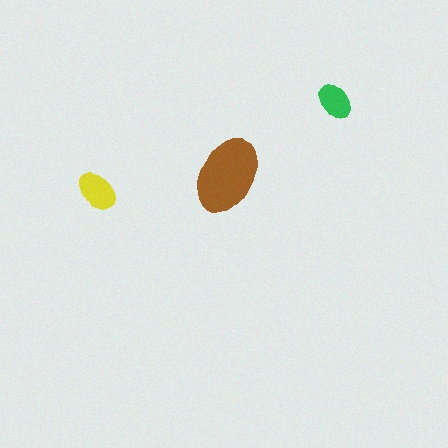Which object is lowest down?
The yellow ellipse is bottommost.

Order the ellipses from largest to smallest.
the brown one, the yellow one, the green one.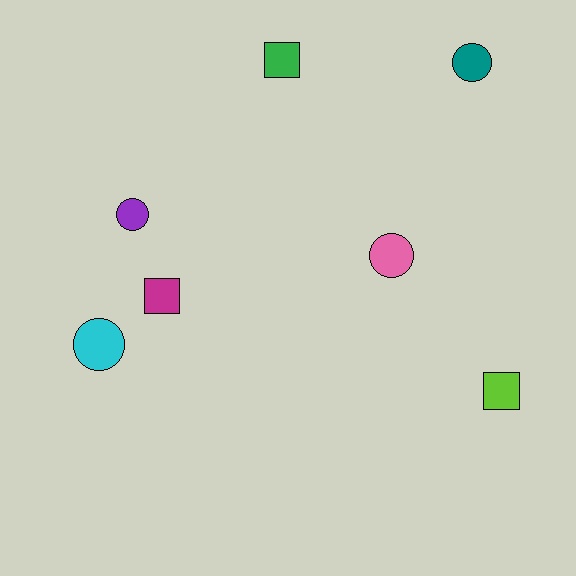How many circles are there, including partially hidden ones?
There are 4 circles.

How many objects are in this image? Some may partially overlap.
There are 7 objects.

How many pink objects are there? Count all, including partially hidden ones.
There is 1 pink object.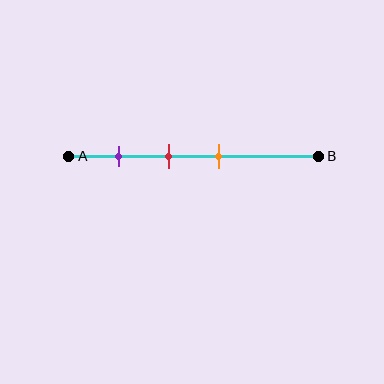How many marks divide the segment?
There are 3 marks dividing the segment.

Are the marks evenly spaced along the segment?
Yes, the marks are approximately evenly spaced.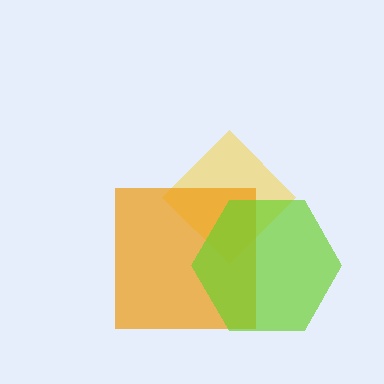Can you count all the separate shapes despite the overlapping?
Yes, there are 3 separate shapes.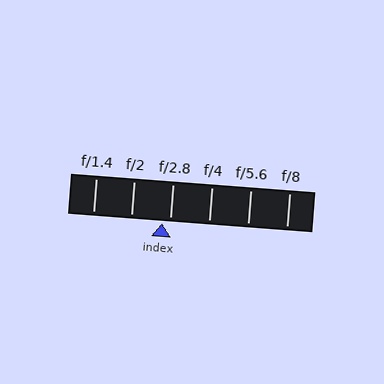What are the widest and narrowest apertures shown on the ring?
The widest aperture shown is f/1.4 and the narrowest is f/8.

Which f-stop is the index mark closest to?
The index mark is closest to f/2.8.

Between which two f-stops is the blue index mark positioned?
The index mark is between f/2 and f/2.8.